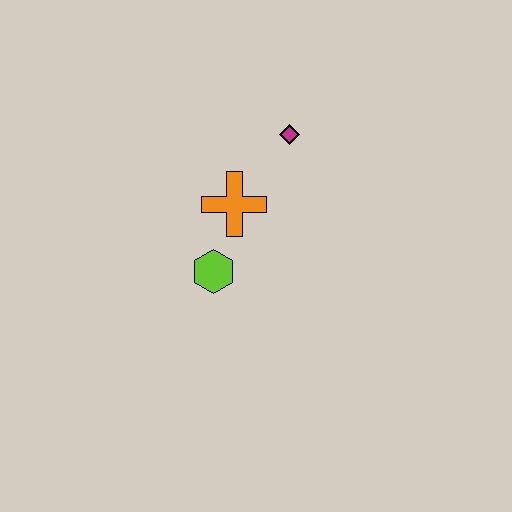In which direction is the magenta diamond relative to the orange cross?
The magenta diamond is above the orange cross.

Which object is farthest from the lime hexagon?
The magenta diamond is farthest from the lime hexagon.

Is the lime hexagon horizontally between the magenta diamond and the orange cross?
No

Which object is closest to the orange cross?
The lime hexagon is closest to the orange cross.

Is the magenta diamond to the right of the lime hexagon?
Yes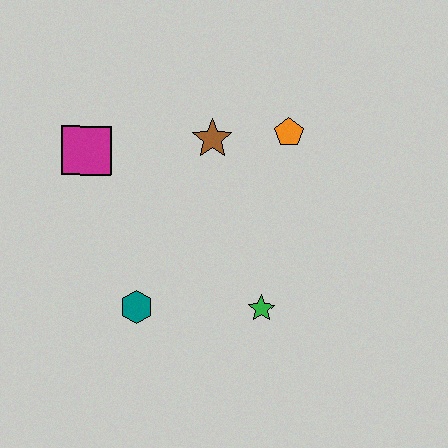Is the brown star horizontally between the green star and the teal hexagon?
Yes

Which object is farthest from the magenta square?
The green star is farthest from the magenta square.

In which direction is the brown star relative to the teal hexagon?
The brown star is above the teal hexagon.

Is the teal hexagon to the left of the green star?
Yes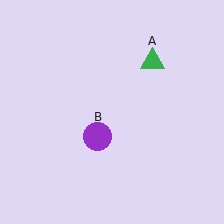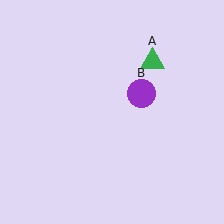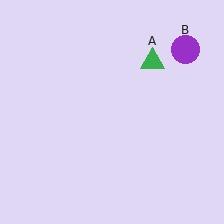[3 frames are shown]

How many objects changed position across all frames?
1 object changed position: purple circle (object B).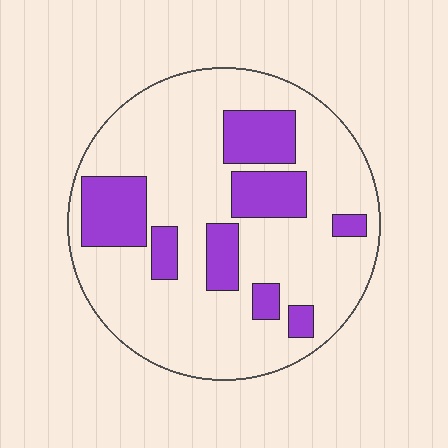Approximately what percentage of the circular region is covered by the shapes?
Approximately 25%.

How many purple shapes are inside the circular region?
8.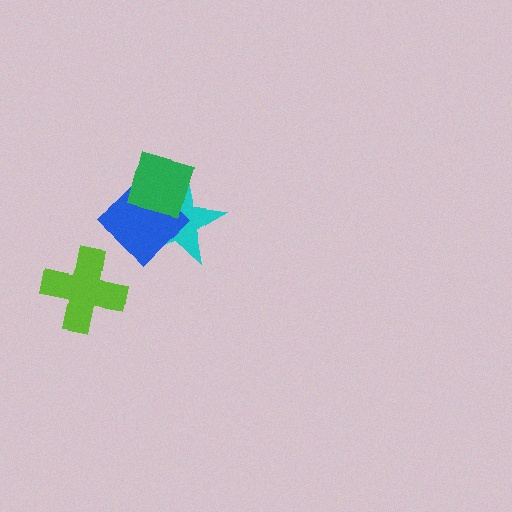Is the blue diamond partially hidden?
Yes, it is partially covered by another shape.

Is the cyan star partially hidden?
Yes, it is partially covered by another shape.